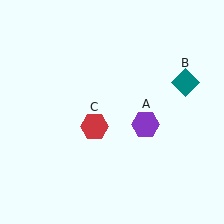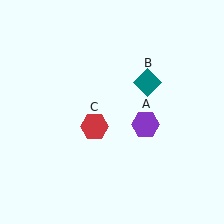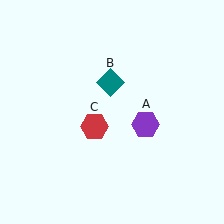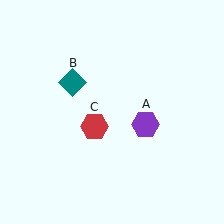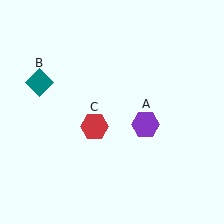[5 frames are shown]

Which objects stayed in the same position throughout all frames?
Purple hexagon (object A) and red hexagon (object C) remained stationary.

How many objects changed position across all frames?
1 object changed position: teal diamond (object B).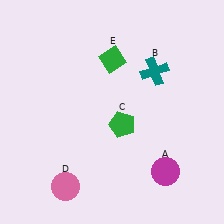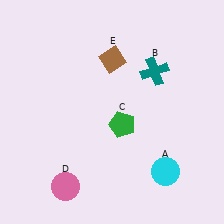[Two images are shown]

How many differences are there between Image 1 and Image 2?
There are 2 differences between the two images.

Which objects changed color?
A changed from magenta to cyan. E changed from green to brown.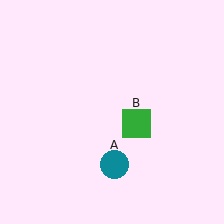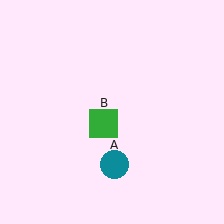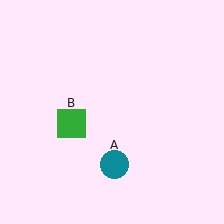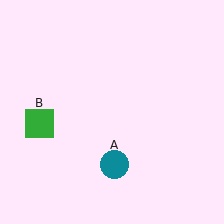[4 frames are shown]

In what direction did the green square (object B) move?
The green square (object B) moved left.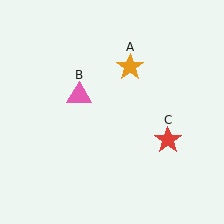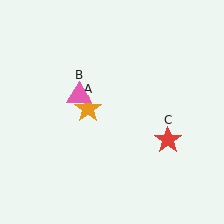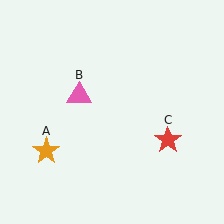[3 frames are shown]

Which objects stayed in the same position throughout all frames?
Pink triangle (object B) and red star (object C) remained stationary.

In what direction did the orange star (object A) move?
The orange star (object A) moved down and to the left.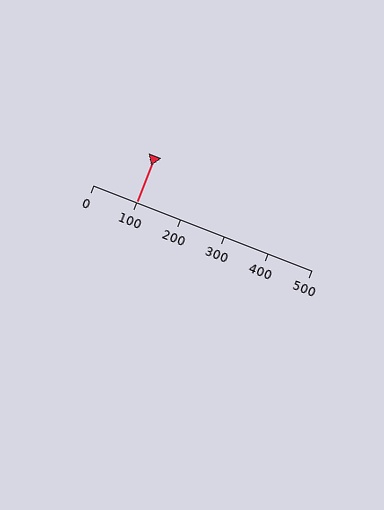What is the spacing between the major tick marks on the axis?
The major ticks are spaced 100 apart.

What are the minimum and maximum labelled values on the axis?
The axis runs from 0 to 500.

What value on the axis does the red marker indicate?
The marker indicates approximately 100.